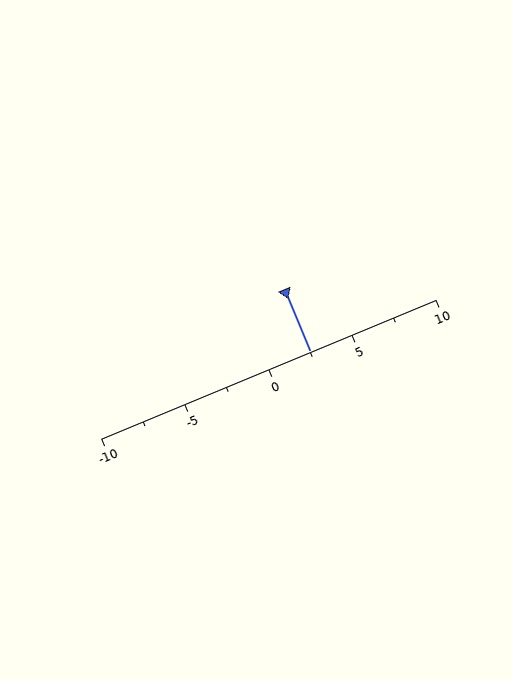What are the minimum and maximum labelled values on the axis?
The axis runs from -10 to 10.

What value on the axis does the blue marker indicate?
The marker indicates approximately 2.5.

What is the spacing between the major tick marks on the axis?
The major ticks are spaced 5 apart.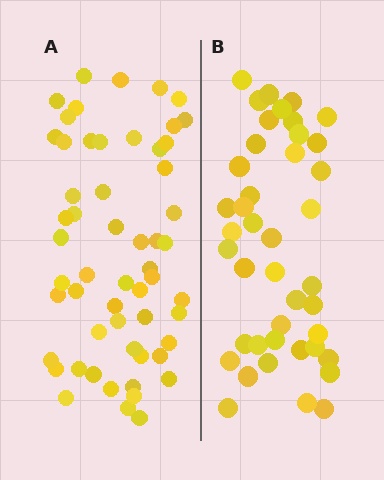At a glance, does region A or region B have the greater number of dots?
Region A (the left region) has more dots.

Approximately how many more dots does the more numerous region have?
Region A has approximately 15 more dots than region B.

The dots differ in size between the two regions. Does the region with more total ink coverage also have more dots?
No. Region B has more total ink coverage because its dots are larger, but region A actually contains more individual dots. Total area can be misleading — the number of items is what matters here.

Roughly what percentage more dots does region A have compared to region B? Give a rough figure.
About 35% more.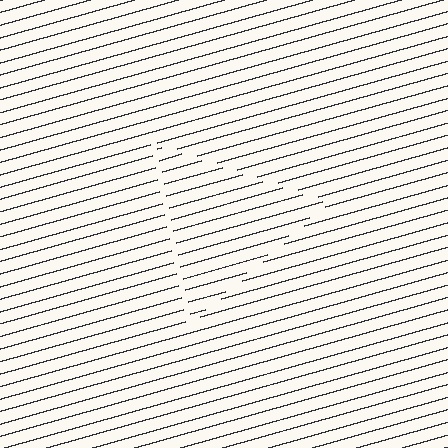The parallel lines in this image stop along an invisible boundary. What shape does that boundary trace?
An illusory triangle. The interior of the shape contains the same grating, shifted by half a period — the contour is defined by the phase discontinuity where line-ends from the inner and outer gratings abut.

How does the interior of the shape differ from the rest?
The interior of the shape contains the same grating, shifted by half a period — the contour is defined by the phase discontinuity where line-ends from the inner and outer gratings abut.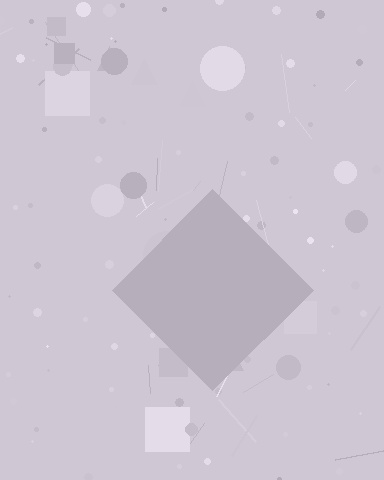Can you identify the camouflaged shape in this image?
The camouflaged shape is a diamond.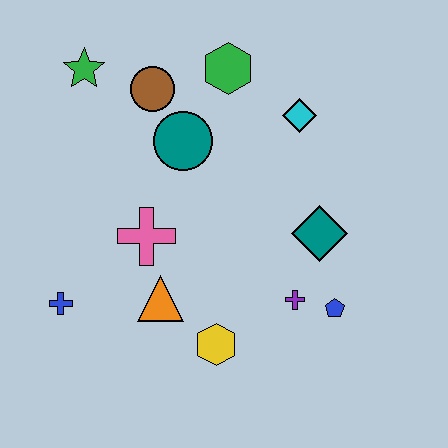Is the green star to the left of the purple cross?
Yes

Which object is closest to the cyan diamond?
The green hexagon is closest to the cyan diamond.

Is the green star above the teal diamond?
Yes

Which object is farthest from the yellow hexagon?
The green star is farthest from the yellow hexagon.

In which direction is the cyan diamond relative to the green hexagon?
The cyan diamond is to the right of the green hexagon.